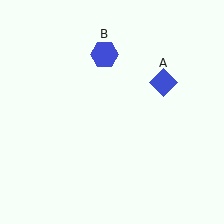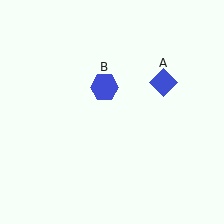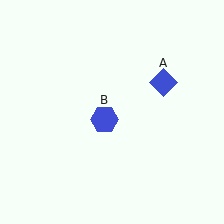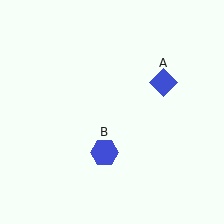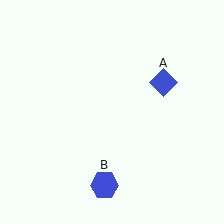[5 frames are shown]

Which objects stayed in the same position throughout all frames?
Blue diamond (object A) remained stationary.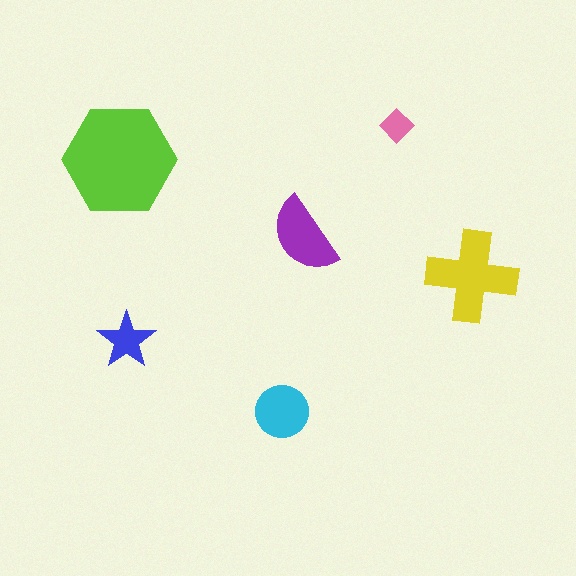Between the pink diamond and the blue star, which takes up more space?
The blue star.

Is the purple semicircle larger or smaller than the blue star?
Larger.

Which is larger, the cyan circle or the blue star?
The cyan circle.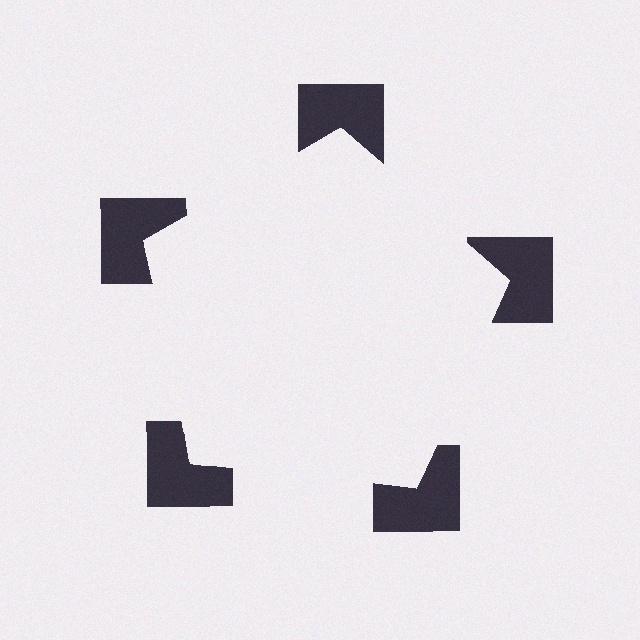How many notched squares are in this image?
There are 5 — one at each vertex of the illusory pentagon.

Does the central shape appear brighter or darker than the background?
It typically appears slightly brighter than the background, even though no actual brightness change is drawn.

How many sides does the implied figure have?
5 sides.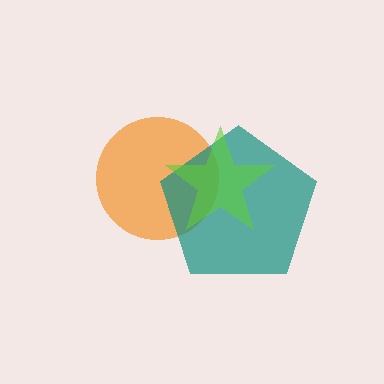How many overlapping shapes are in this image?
There are 3 overlapping shapes in the image.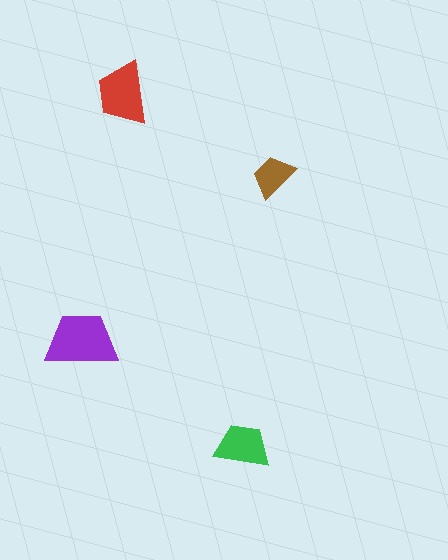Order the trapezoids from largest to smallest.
the purple one, the red one, the green one, the brown one.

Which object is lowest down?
The green trapezoid is bottommost.